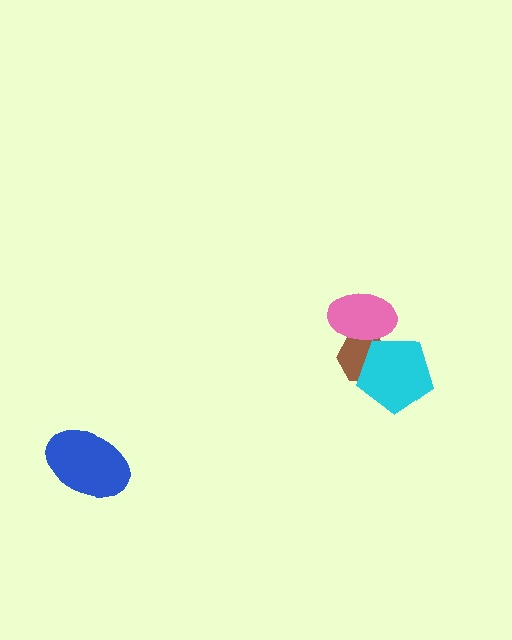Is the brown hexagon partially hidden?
Yes, it is partially covered by another shape.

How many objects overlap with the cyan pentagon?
2 objects overlap with the cyan pentagon.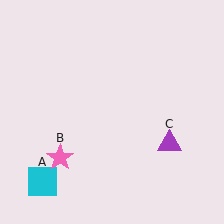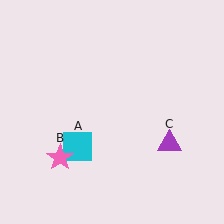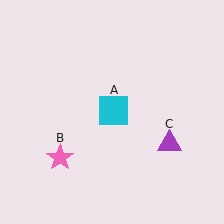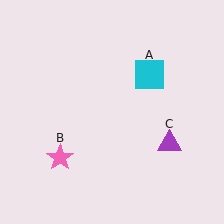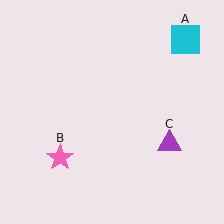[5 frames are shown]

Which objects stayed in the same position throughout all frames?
Pink star (object B) and purple triangle (object C) remained stationary.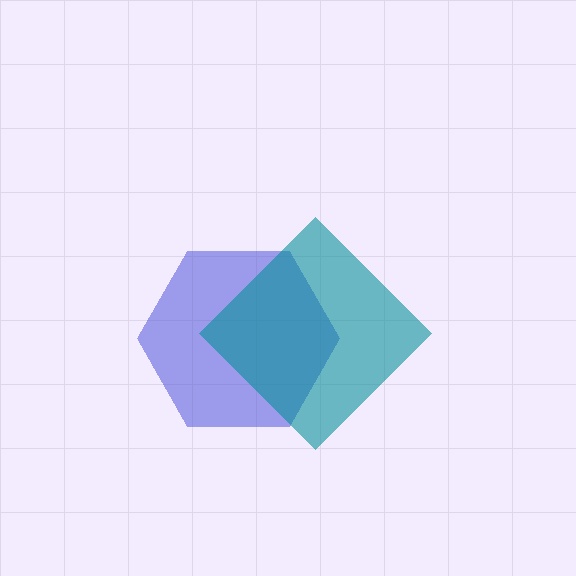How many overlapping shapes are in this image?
There are 2 overlapping shapes in the image.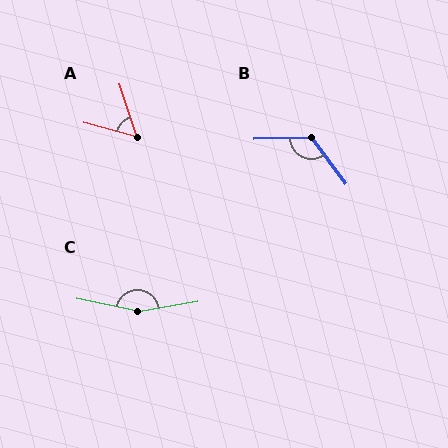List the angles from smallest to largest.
A (57°), B (125°), C (159°).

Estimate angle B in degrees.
Approximately 125 degrees.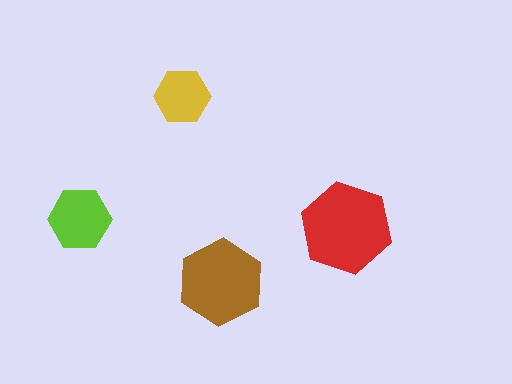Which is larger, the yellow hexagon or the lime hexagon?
The lime one.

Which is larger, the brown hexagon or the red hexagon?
The red one.